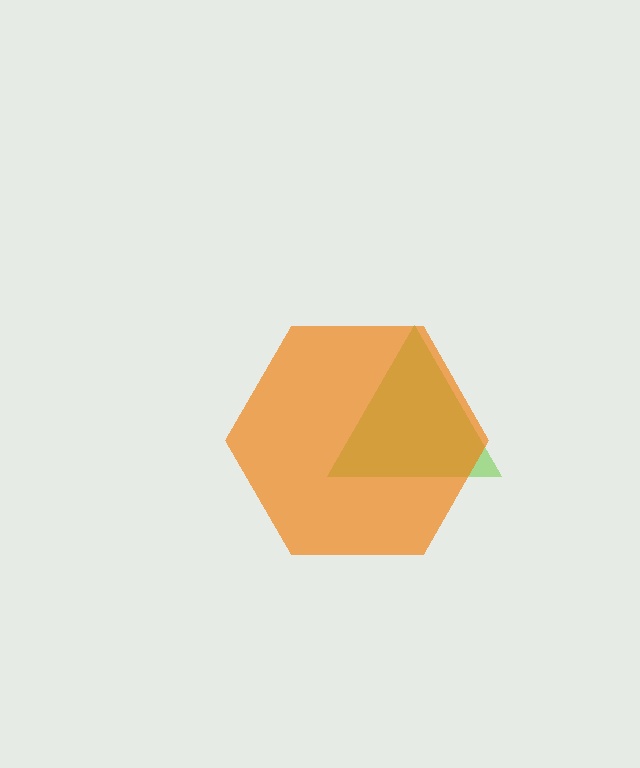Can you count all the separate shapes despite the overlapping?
Yes, there are 2 separate shapes.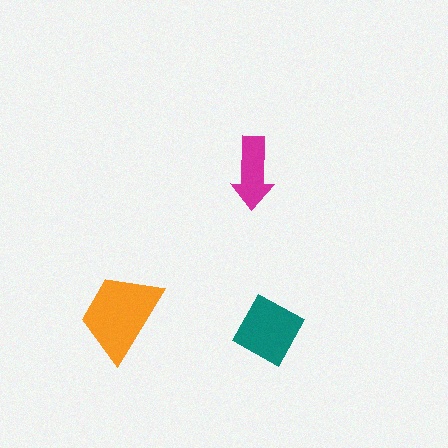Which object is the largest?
The orange trapezoid.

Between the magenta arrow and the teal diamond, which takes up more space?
The teal diamond.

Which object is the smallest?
The magenta arrow.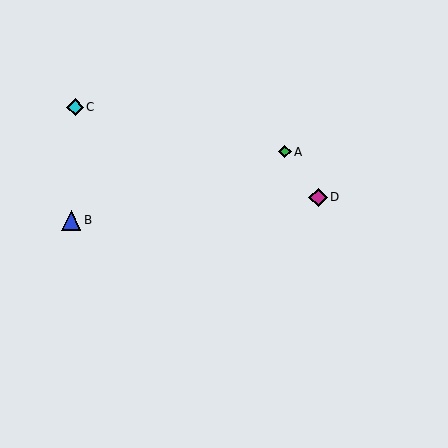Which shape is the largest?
The blue triangle (labeled B) is the largest.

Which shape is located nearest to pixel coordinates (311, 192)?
The magenta diamond (labeled D) at (318, 197) is nearest to that location.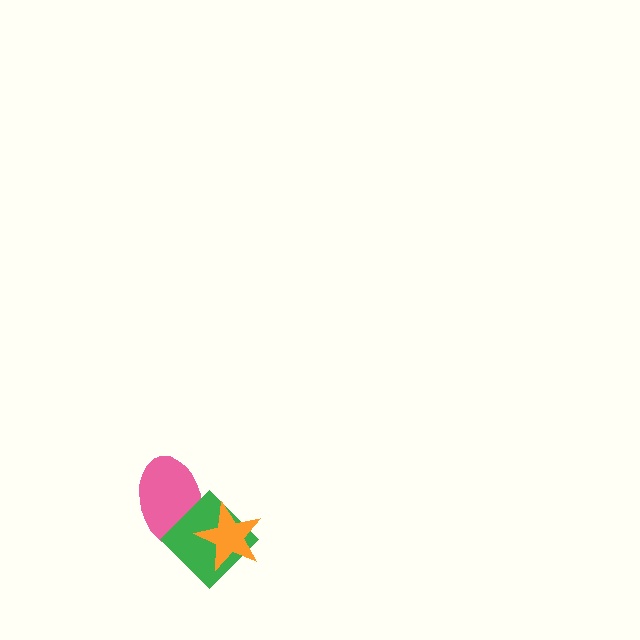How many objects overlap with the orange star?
2 objects overlap with the orange star.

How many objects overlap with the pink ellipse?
2 objects overlap with the pink ellipse.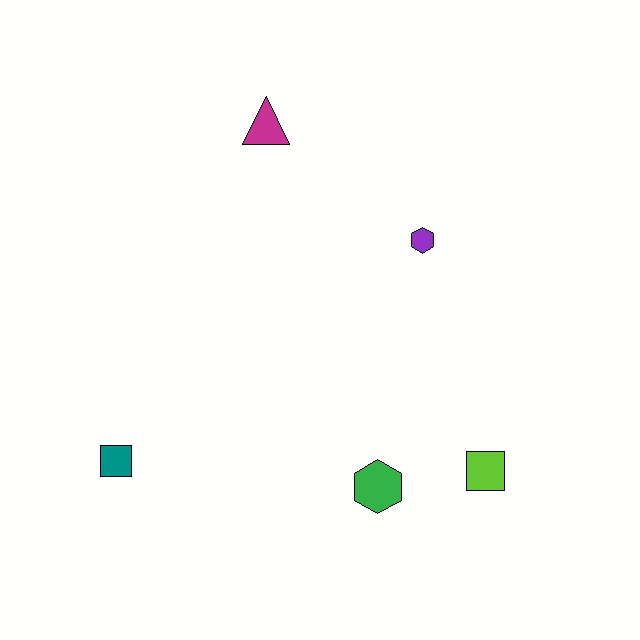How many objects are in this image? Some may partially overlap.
There are 5 objects.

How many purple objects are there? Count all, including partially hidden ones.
There is 1 purple object.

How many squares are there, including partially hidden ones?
There are 2 squares.